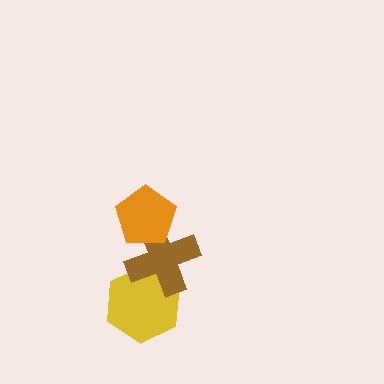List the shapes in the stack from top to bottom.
From top to bottom: the orange pentagon, the brown cross, the yellow hexagon.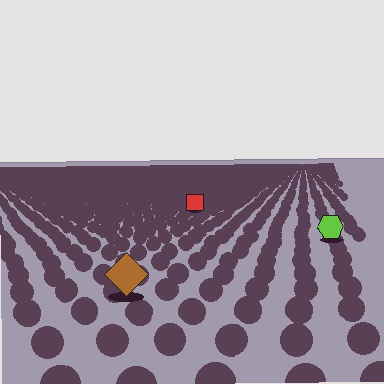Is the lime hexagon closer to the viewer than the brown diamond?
No. The brown diamond is closer — you can tell from the texture gradient: the ground texture is coarser near it.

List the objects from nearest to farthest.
From nearest to farthest: the brown diamond, the lime hexagon, the red square.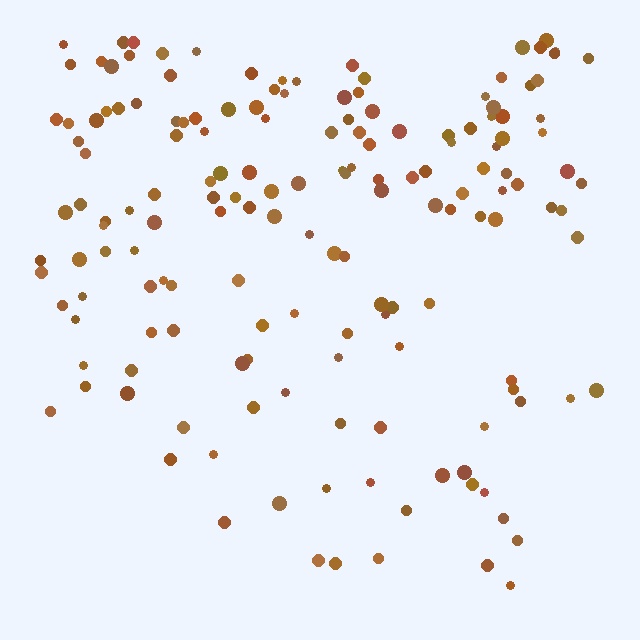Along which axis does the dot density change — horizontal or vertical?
Vertical.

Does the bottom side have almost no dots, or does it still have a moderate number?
Still a moderate number, just noticeably fewer than the top.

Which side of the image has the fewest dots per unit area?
The bottom.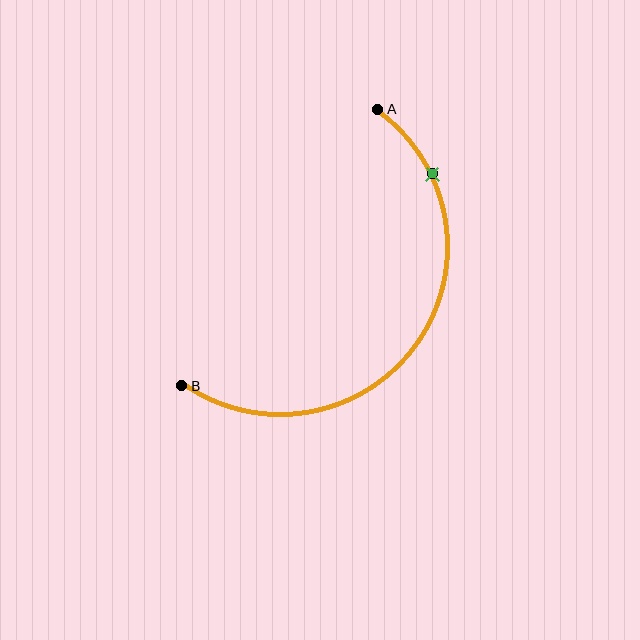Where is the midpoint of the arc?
The arc midpoint is the point on the curve farthest from the straight line joining A and B. It sits below and to the right of that line.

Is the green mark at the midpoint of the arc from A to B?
No. The green mark lies on the arc but is closer to endpoint A. The arc midpoint would be at the point on the curve equidistant along the arc from both A and B.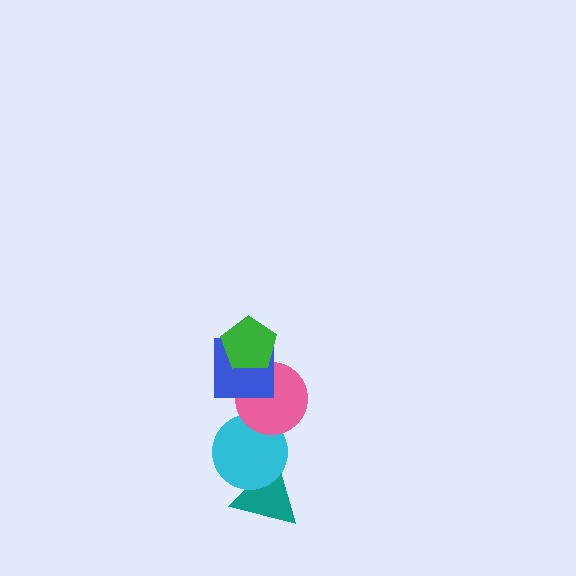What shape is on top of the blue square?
The green pentagon is on top of the blue square.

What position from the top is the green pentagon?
The green pentagon is 1st from the top.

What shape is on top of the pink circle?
The blue square is on top of the pink circle.